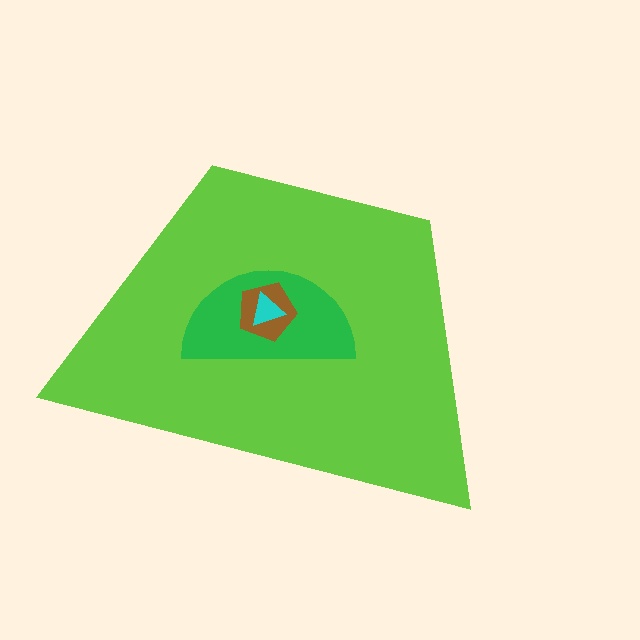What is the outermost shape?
The lime trapezoid.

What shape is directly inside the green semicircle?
The brown pentagon.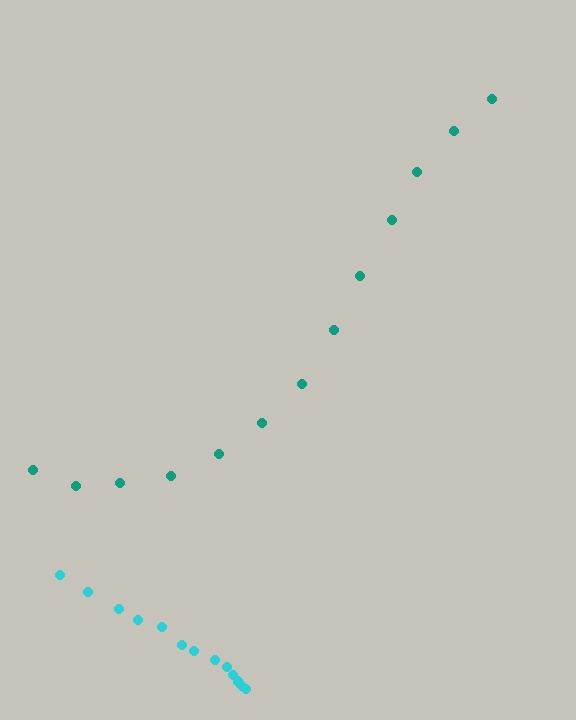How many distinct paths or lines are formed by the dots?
There are 2 distinct paths.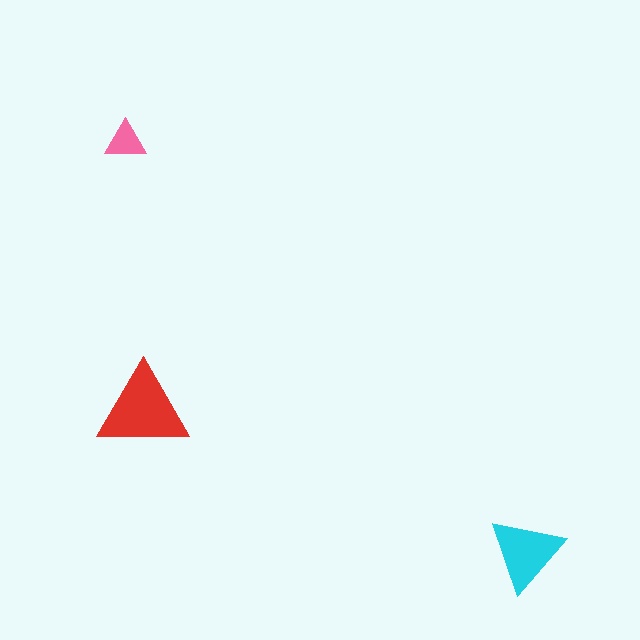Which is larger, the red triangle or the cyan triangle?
The red one.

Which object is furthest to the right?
The cyan triangle is rightmost.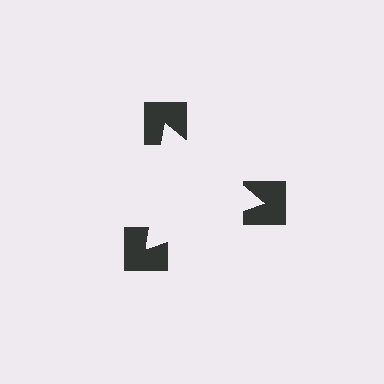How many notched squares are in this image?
There are 3 — one at each vertex of the illusory triangle.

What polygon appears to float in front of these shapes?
An illusory triangle — its edges are inferred from the aligned wedge cuts in the notched squares, not physically drawn.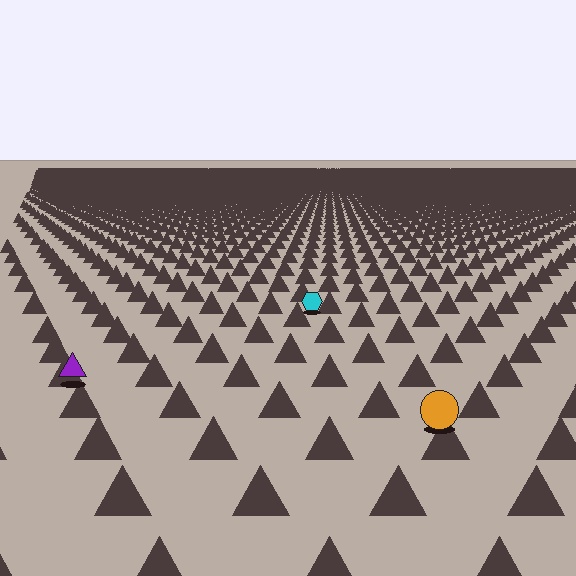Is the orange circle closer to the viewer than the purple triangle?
Yes. The orange circle is closer — you can tell from the texture gradient: the ground texture is coarser near it.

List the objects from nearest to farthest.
From nearest to farthest: the orange circle, the purple triangle, the cyan hexagon.